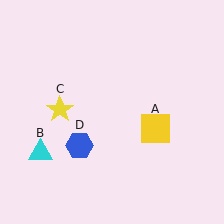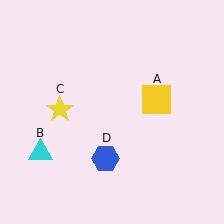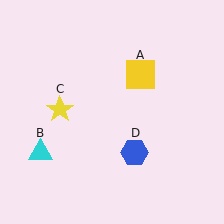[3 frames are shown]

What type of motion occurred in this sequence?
The yellow square (object A), blue hexagon (object D) rotated counterclockwise around the center of the scene.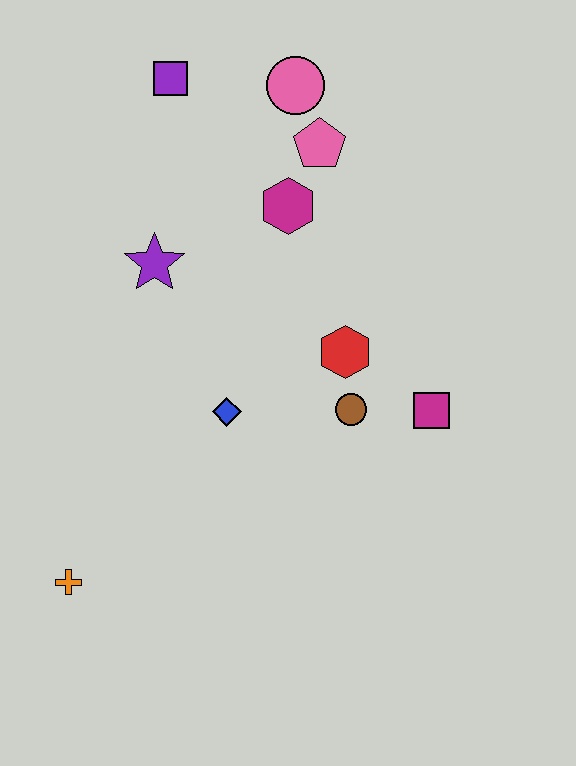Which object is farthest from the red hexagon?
The orange cross is farthest from the red hexagon.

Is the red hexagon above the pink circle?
No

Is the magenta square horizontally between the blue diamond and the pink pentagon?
No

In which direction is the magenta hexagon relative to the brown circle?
The magenta hexagon is above the brown circle.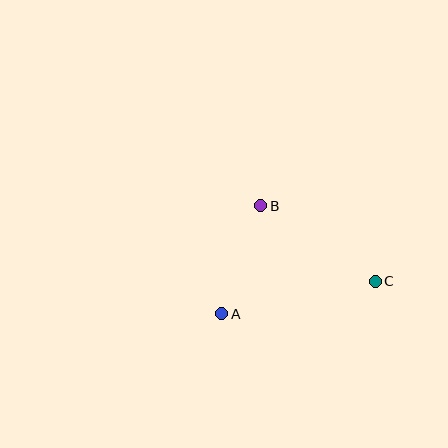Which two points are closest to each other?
Points A and B are closest to each other.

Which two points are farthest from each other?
Points A and C are farthest from each other.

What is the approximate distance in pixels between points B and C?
The distance between B and C is approximately 137 pixels.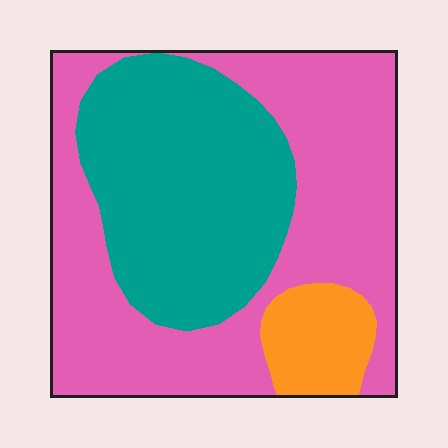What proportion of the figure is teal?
Teal covers about 40% of the figure.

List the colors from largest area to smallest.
From largest to smallest: pink, teal, orange.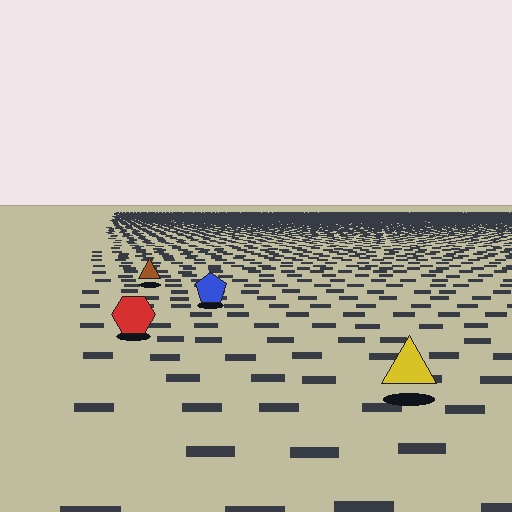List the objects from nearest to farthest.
From nearest to farthest: the yellow triangle, the red hexagon, the blue pentagon, the brown triangle.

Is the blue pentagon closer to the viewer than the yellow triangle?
No. The yellow triangle is closer — you can tell from the texture gradient: the ground texture is coarser near it.